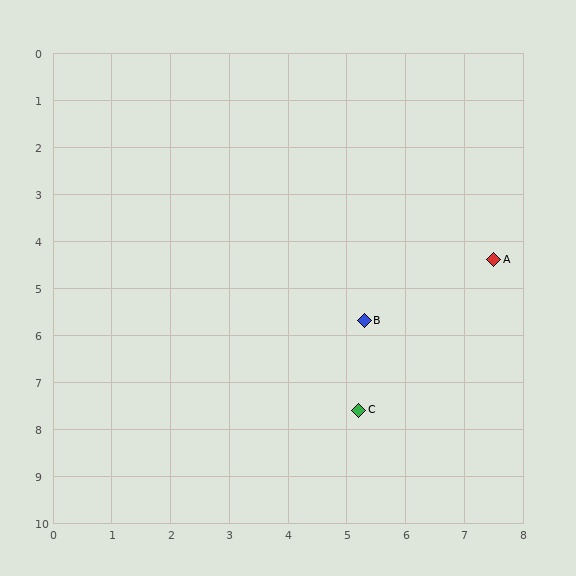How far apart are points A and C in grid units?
Points A and C are about 3.9 grid units apart.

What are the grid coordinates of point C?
Point C is at approximately (5.2, 7.6).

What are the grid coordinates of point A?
Point A is at approximately (7.5, 4.4).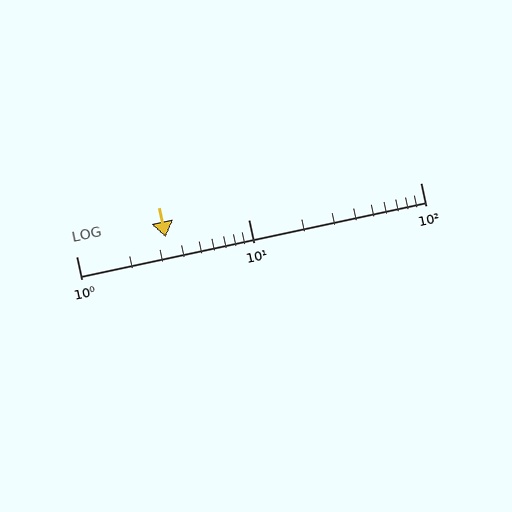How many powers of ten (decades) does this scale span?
The scale spans 2 decades, from 1 to 100.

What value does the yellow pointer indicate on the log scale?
The pointer indicates approximately 3.3.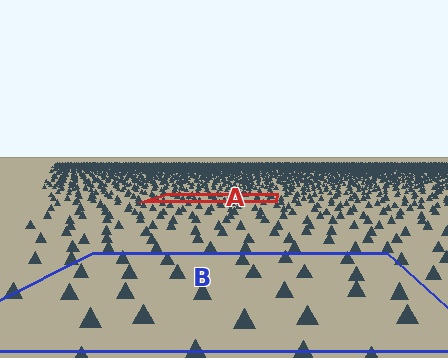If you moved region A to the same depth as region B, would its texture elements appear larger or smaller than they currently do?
They would appear larger. At a closer depth, the same texture elements are projected at a bigger on-screen size.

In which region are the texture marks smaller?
The texture marks are smaller in region A, because it is farther away.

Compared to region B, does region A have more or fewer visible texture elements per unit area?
Region A has more texture elements per unit area — they are packed more densely because it is farther away.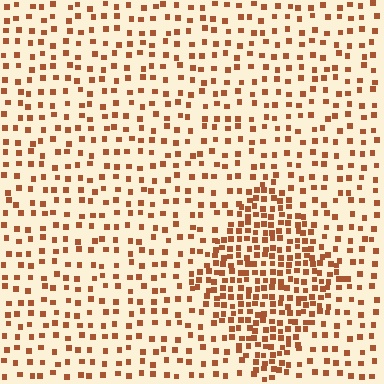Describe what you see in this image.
The image contains small brown elements arranged at two different densities. A diamond-shaped region is visible where the elements are more densely packed than the surrounding area.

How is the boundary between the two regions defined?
The boundary is defined by a change in element density (approximately 2.3x ratio). All elements are the same color, size, and shape.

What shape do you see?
I see a diamond.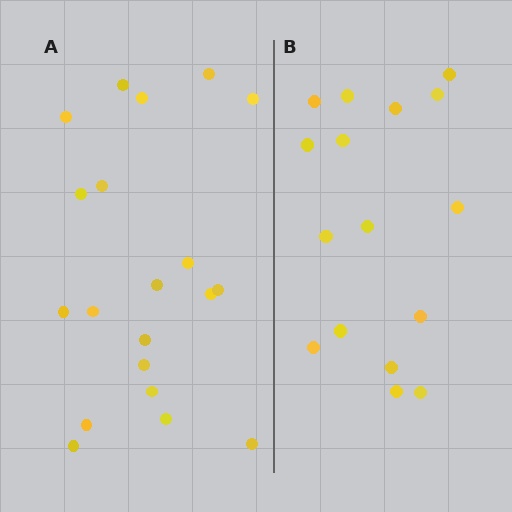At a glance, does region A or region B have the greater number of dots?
Region A (the left region) has more dots.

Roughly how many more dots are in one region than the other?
Region A has about 4 more dots than region B.